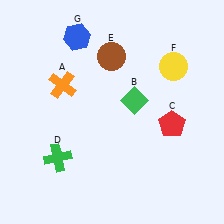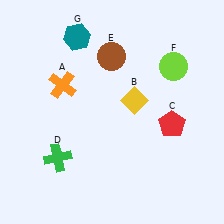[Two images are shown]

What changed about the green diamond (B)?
In Image 1, B is green. In Image 2, it changed to yellow.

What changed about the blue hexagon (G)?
In Image 1, G is blue. In Image 2, it changed to teal.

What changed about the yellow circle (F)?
In Image 1, F is yellow. In Image 2, it changed to lime.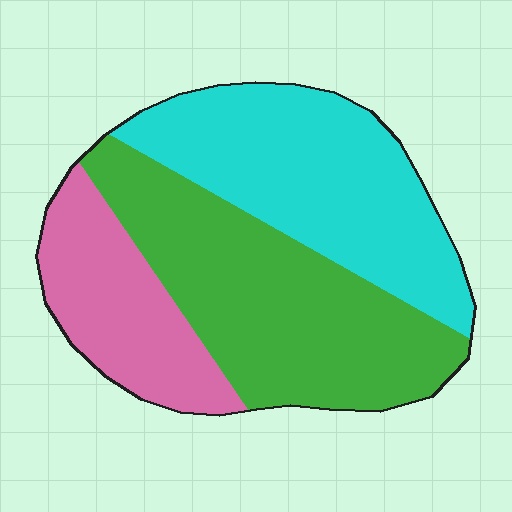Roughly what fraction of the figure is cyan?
Cyan takes up about three eighths (3/8) of the figure.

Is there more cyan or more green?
Green.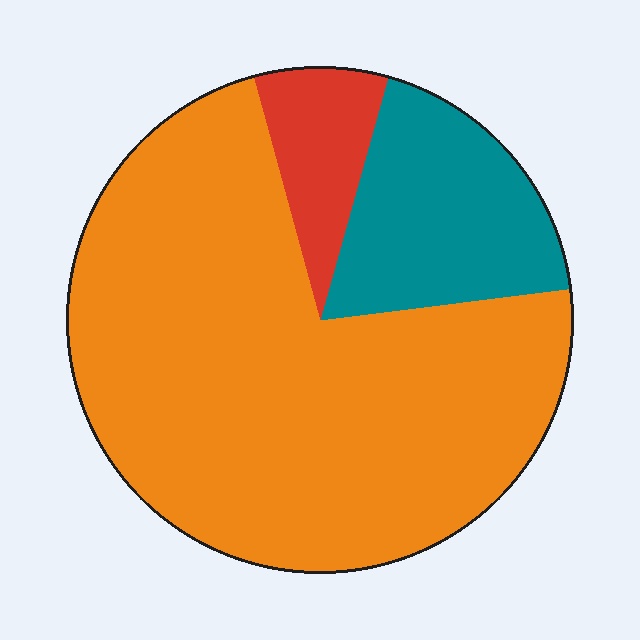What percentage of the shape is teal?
Teal covers 19% of the shape.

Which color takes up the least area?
Red, at roughly 10%.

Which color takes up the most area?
Orange, at roughly 75%.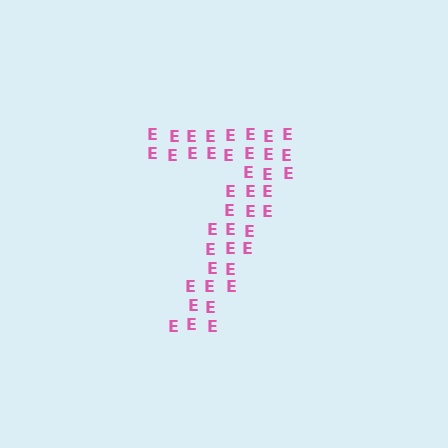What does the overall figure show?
The overall figure shows the digit 7.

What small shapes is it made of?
It is made of small letter E's.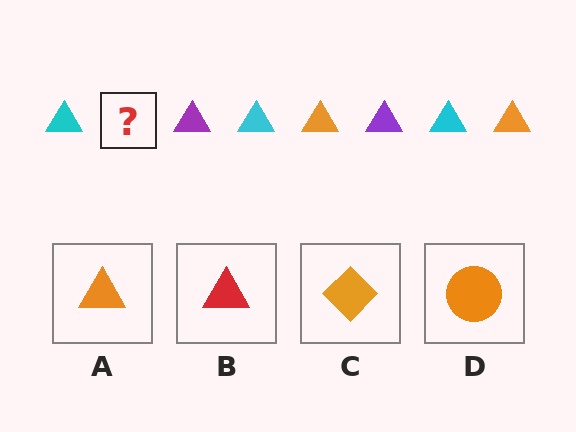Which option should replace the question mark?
Option A.